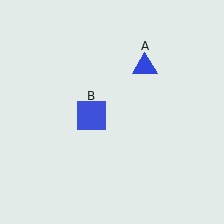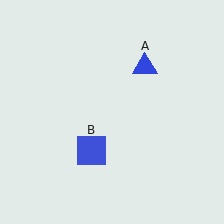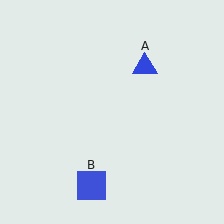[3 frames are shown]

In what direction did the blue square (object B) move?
The blue square (object B) moved down.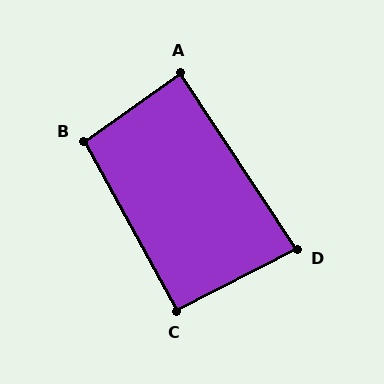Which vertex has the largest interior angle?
B, at approximately 96 degrees.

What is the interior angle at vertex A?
Approximately 88 degrees (approximately right).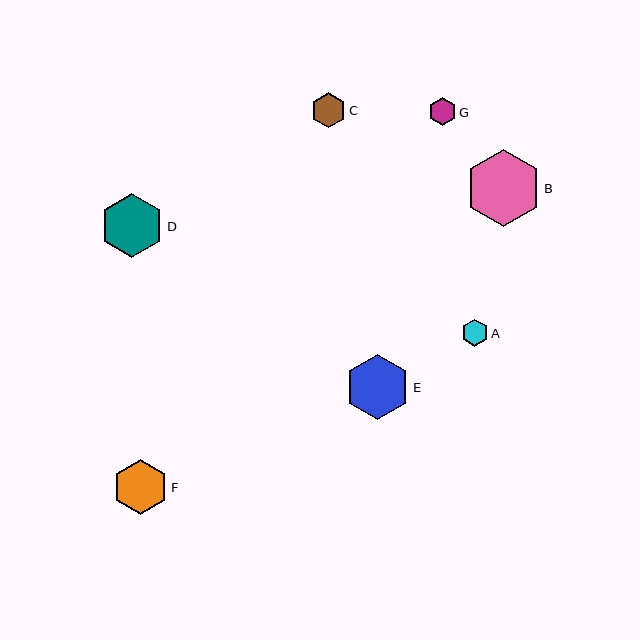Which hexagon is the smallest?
Hexagon A is the smallest with a size of approximately 27 pixels.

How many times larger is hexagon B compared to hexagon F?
Hexagon B is approximately 1.4 times the size of hexagon F.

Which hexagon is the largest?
Hexagon B is the largest with a size of approximately 76 pixels.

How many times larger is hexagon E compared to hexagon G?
Hexagon E is approximately 2.3 times the size of hexagon G.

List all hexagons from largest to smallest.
From largest to smallest: B, E, D, F, C, G, A.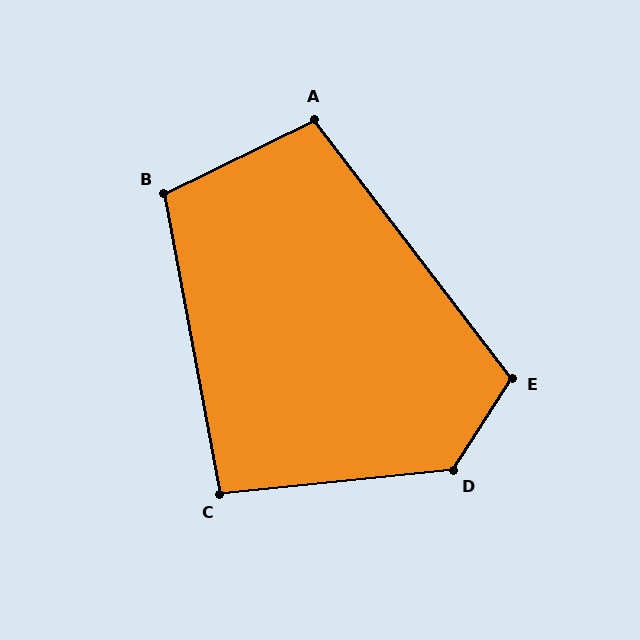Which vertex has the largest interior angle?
D, at approximately 128 degrees.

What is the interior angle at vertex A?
Approximately 101 degrees (obtuse).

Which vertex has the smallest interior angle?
C, at approximately 95 degrees.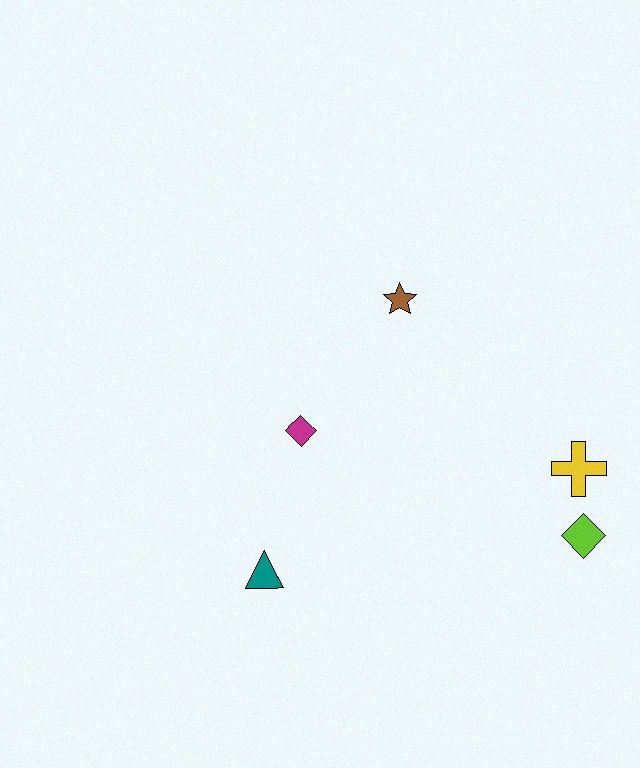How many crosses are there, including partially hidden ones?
There is 1 cross.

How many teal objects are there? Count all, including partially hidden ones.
There is 1 teal object.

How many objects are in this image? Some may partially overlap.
There are 5 objects.